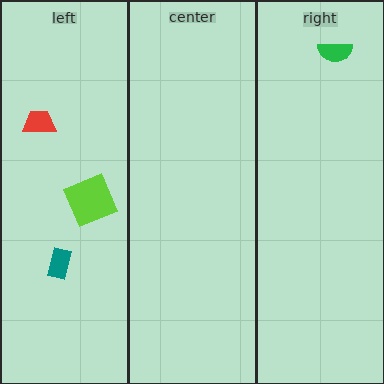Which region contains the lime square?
The left region.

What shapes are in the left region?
The teal rectangle, the red trapezoid, the lime square.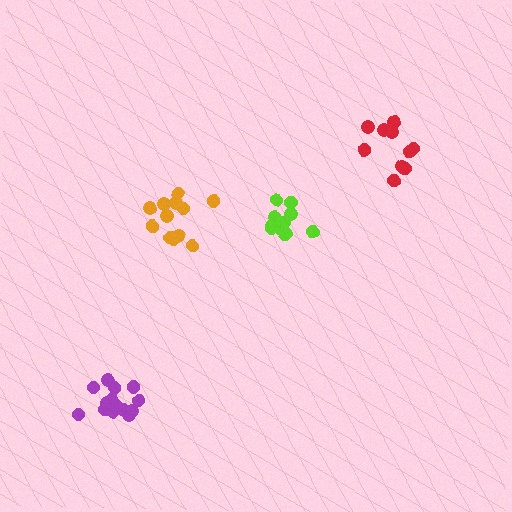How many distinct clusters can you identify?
There are 4 distinct clusters.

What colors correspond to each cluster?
The clusters are colored: lime, purple, red, orange.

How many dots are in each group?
Group 1: 12 dots, Group 2: 14 dots, Group 3: 10 dots, Group 4: 12 dots (48 total).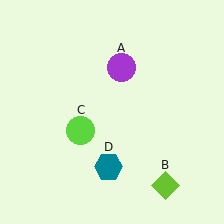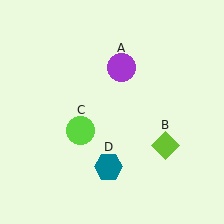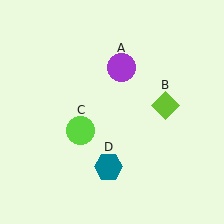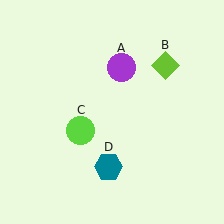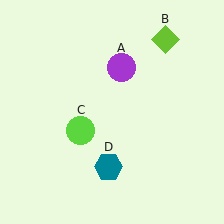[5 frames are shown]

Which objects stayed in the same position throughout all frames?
Purple circle (object A) and lime circle (object C) and teal hexagon (object D) remained stationary.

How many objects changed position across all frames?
1 object changed position: lime diamond (object B).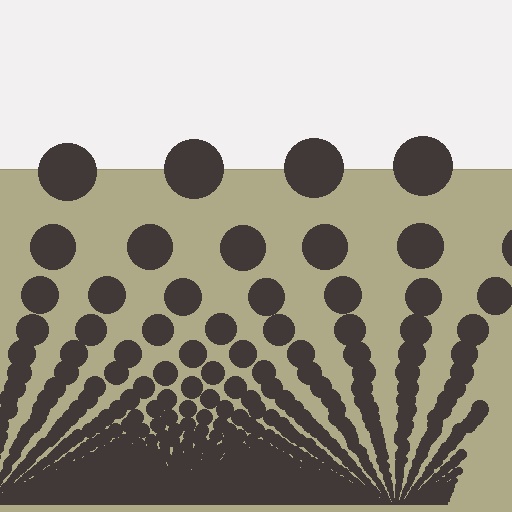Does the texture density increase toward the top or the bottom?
Density increases toward the bottom.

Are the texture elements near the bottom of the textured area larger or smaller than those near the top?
Smaller. The gradient is inverted — elements near the bottom are smaller and denser.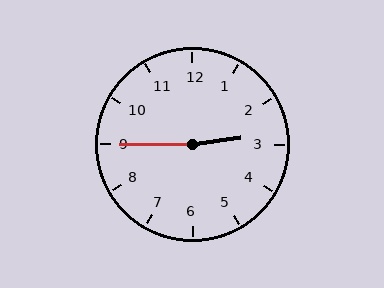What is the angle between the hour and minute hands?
Approximately 172 degrees.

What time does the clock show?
2:45.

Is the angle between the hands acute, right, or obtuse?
It is obtuse.